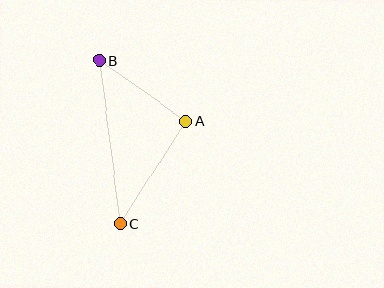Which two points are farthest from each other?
Points B and C are farthest from each other.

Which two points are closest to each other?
Points A and B are closest to each other.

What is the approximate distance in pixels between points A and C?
The distance between A and C is approximately 122 pixels.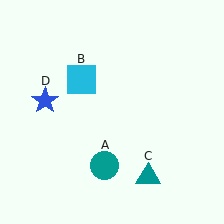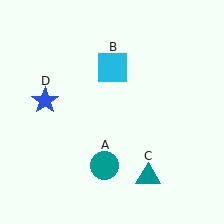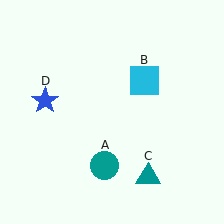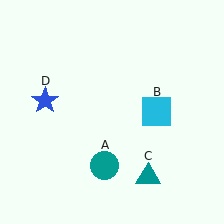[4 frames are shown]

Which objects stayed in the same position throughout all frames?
Teal circle (object A) and teal triangle (object C) and blue star (object D) remained stationary.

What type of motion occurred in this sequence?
The cyan square (object B) rotated clockwise around the center of the scene.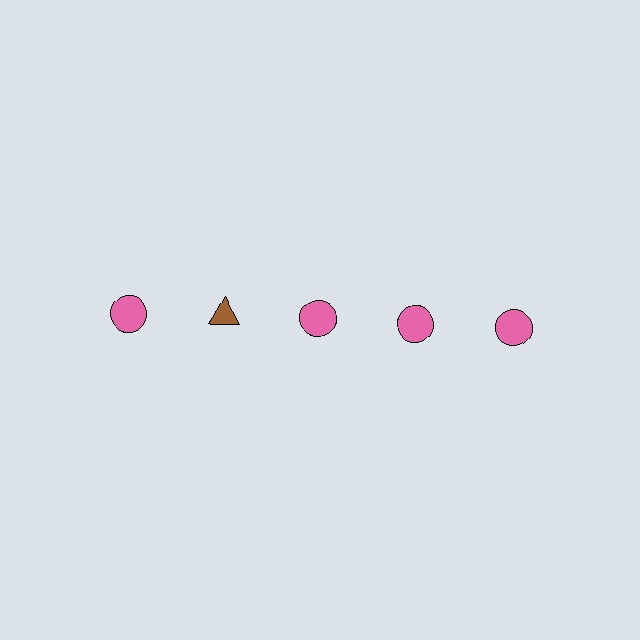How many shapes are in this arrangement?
There are 5 shapes arranged in a grid pattern.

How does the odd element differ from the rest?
It differs in both color (brown instead of pink) and shape (triangle instead of circle).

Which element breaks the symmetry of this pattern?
The brown triangle in the top row, second from left column breaks the symmetry. All other shapes are pink circles.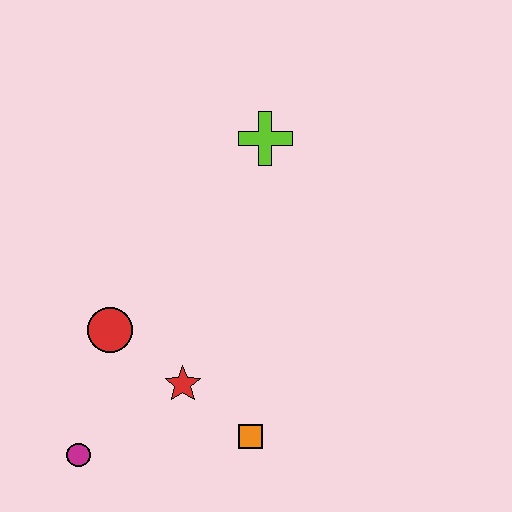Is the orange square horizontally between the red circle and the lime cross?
Yes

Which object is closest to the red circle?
The red star is closest to the red circle.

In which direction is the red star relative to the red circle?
The red star is to the right of the red circle.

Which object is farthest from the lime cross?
The magenta circle is farthest from the lime cross.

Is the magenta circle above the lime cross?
No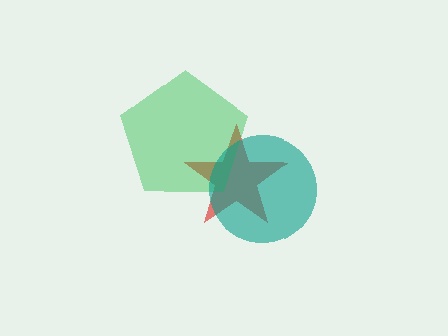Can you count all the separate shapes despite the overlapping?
Yes, there are 3 separate shapes.